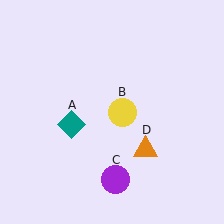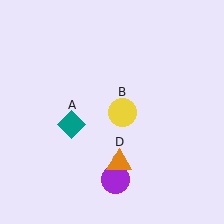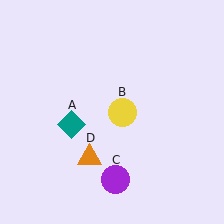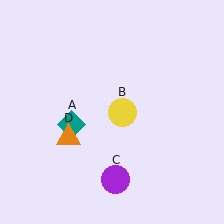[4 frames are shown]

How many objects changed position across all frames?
1 object changed position: orange triangle (object D).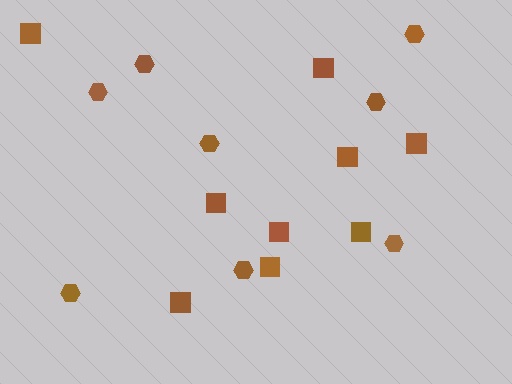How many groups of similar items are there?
There are 2 groups: one group of squares (9) and one group of hexagons (8).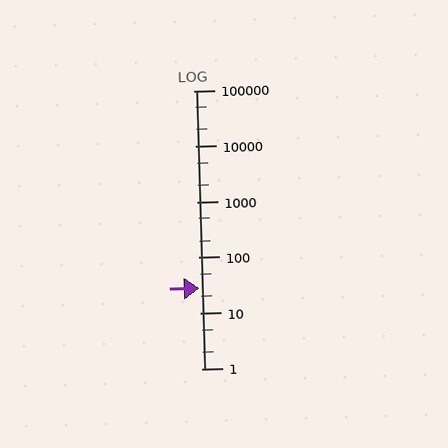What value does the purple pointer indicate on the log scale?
The pointer indicates approximately 28.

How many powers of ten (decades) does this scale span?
The scale spans 5 decades, from 1 to 100000.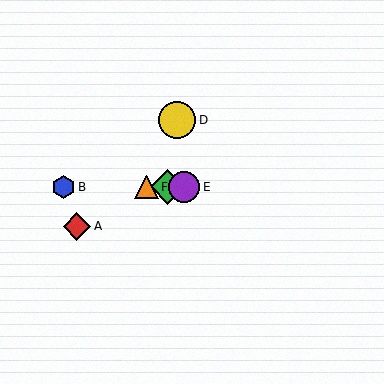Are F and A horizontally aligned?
No, F is at y≈187 and A is at y≈226.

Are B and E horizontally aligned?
Yes, both are at y≈187.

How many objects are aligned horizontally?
4 objects (B, C, E, F) are aligned horizontally.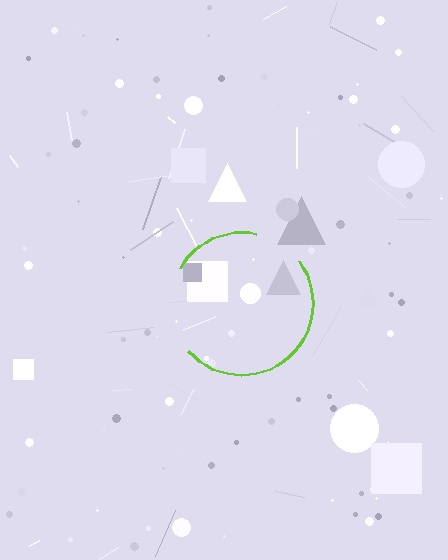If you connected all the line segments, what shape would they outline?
They would outline a circle.